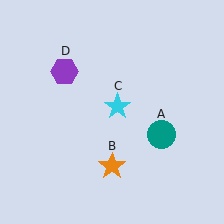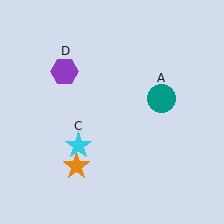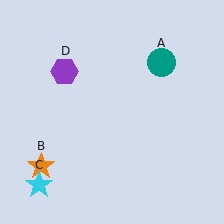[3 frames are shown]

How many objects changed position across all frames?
3 objects changed position: teal circle (object A), orange star (object B), cyan star (object C).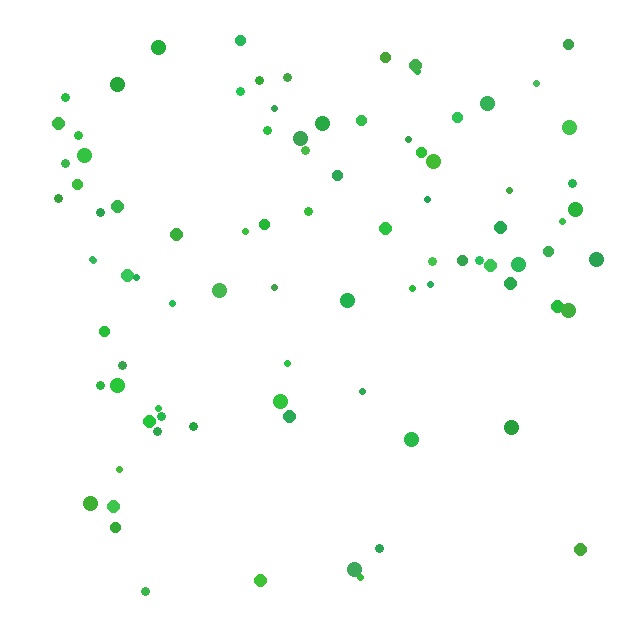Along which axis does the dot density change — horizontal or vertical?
Vertical.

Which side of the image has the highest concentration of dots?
The top.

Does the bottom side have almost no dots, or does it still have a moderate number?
Still a moderate number, just noticeably fewer than the top.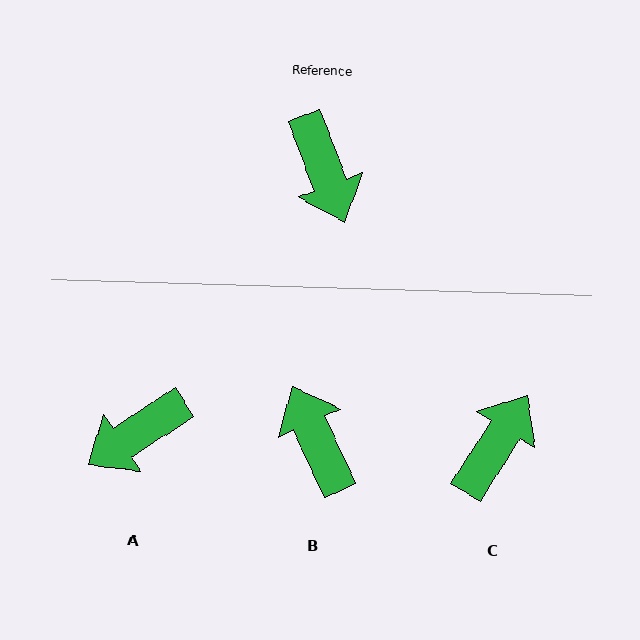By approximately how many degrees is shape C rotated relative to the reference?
Approximately 126 degrees counter-clockwise.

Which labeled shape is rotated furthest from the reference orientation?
B, about 176 degrees away.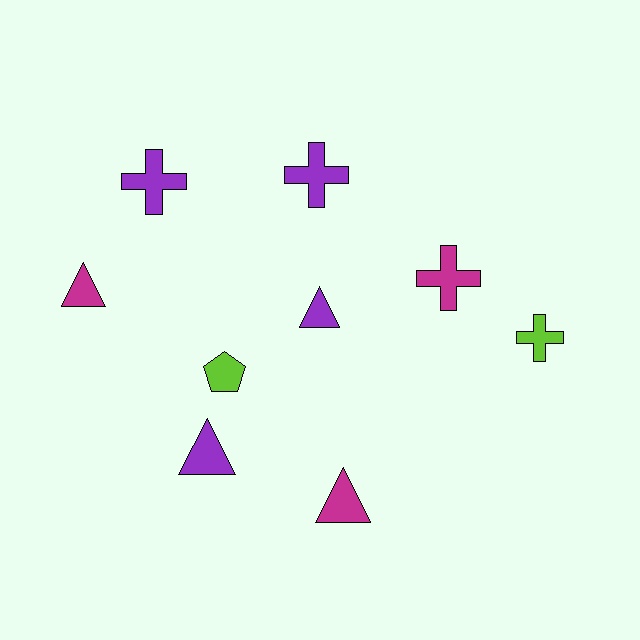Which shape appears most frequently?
Cross, with 4 objects.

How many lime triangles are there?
There are no lime triangles.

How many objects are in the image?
There are 9 objects.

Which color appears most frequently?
Purple, with 4 objects.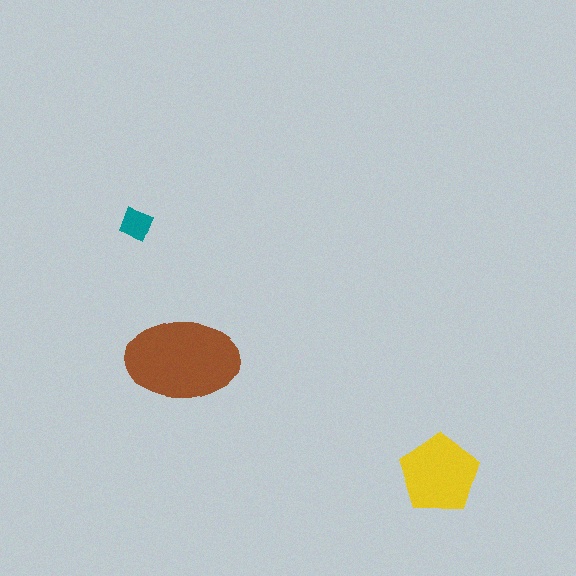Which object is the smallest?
The teal diamond.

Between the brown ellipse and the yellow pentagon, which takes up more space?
The brown ellipse.